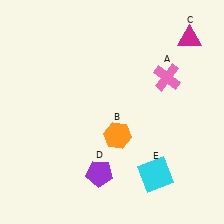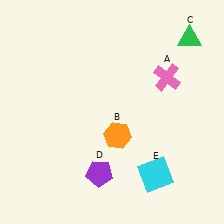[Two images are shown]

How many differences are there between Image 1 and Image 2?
There is 1 difference between the two images.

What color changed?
The triangle (C) changed from magenta in Image 1 to green in Image 2.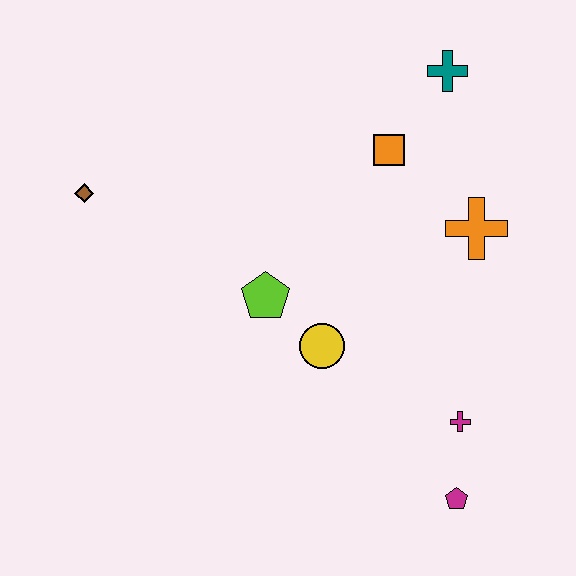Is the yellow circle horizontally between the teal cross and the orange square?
No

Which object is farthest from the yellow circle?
The teal cross is farthest from the yellow circle.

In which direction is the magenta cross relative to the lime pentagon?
The magenta cross is to the right of the lime pentagon.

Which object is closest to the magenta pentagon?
The magenta cross is closest to the magenta pentagon.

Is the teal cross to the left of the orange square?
No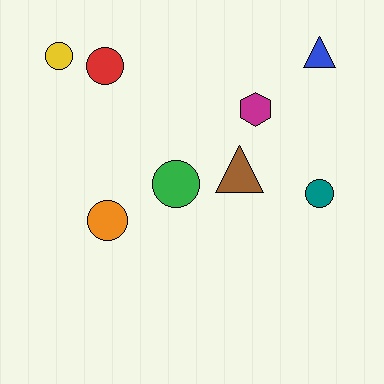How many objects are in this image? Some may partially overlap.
There are 8 objects.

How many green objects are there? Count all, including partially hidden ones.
There is 1 green object.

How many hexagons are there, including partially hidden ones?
There is 1 hexagon.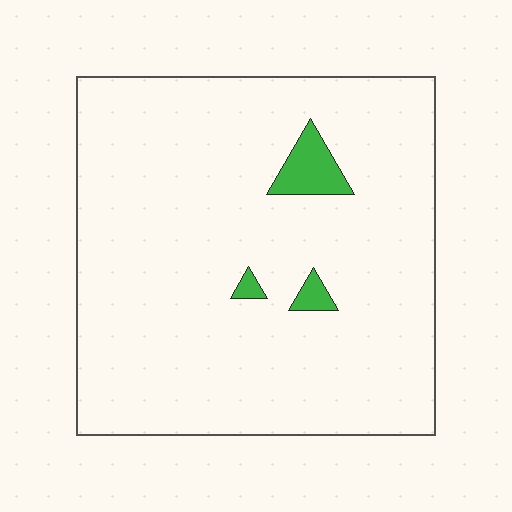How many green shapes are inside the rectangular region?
3.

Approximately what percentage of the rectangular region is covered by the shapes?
Approximately 5%.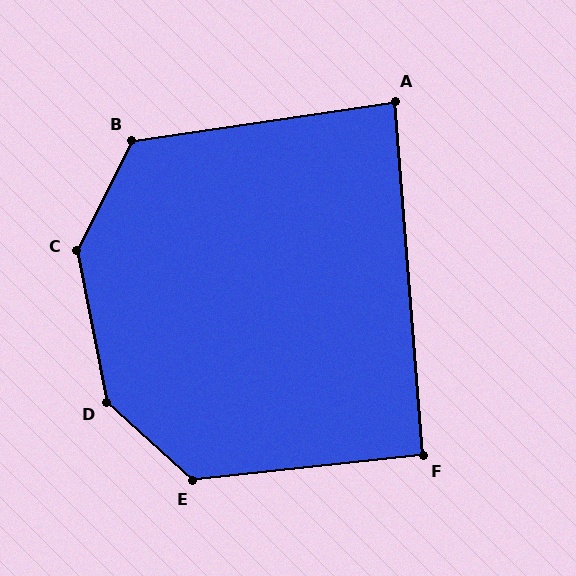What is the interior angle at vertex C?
Approximately 142 degrees (obtuse).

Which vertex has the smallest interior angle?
A, at approximately 86 degrees.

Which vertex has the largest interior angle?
D, at approximately 143 degrees.